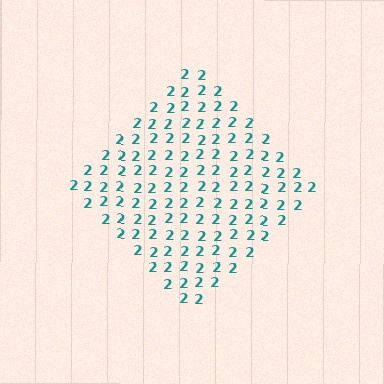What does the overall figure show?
The overall figure shows a diamond.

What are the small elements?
The small elements are digit 2's.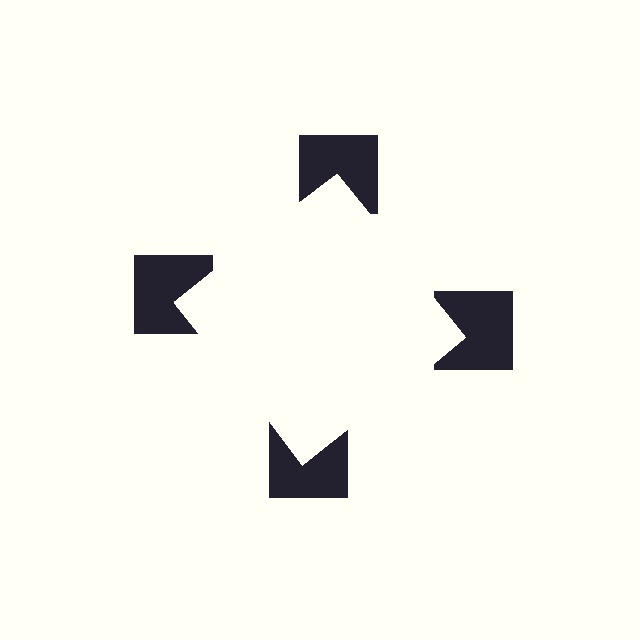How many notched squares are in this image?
There are 4 — one at each vertex of the illusory square.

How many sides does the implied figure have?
4 sides.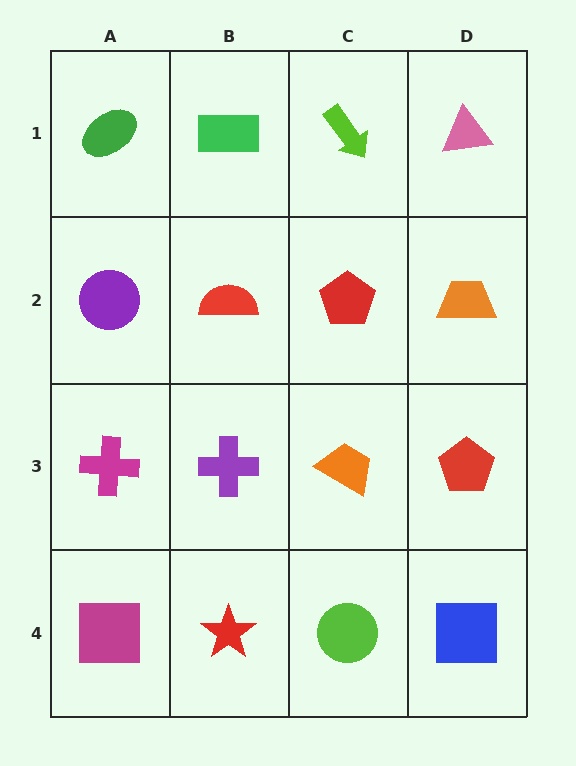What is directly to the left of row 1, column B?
A green ellipse.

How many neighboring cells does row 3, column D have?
3.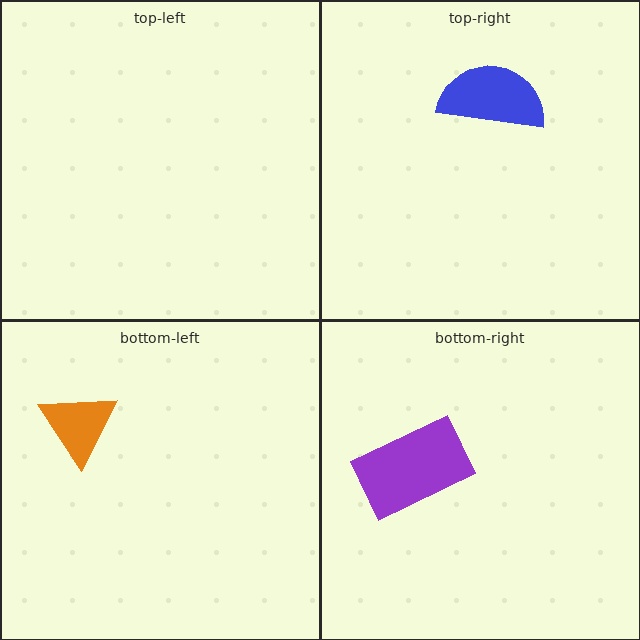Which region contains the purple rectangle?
The bottom-right region.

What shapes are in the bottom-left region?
The orange triangle.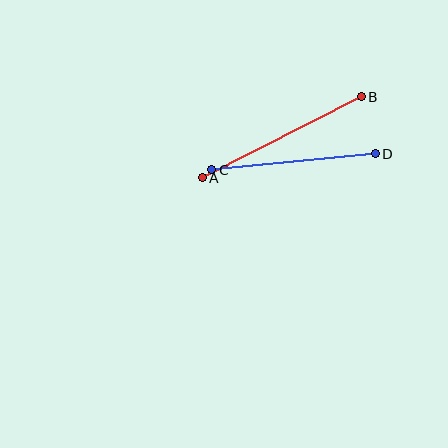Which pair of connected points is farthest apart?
Points A and B are farthest apart.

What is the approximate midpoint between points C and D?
The midpoint is at approximately (294, 162) pixels.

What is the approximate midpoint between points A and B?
The midpoint is at approximately (282, 137) pixels.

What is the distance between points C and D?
The distance is approximately 164 pixels.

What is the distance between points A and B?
The distance is approximately 178 pixels.